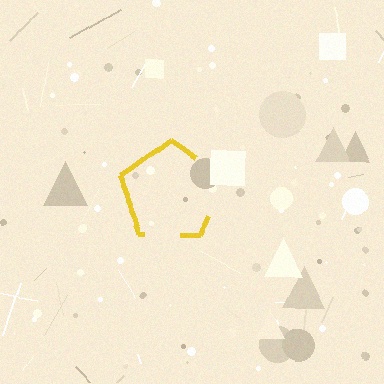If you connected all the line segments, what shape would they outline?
They would outline a pentagon.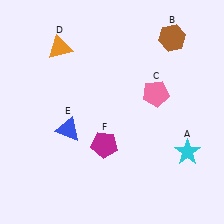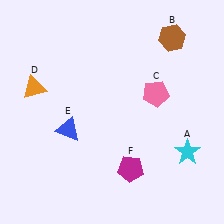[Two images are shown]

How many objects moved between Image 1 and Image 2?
2 objects moved between the two images.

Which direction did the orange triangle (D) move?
The orange triangle (D) moved down.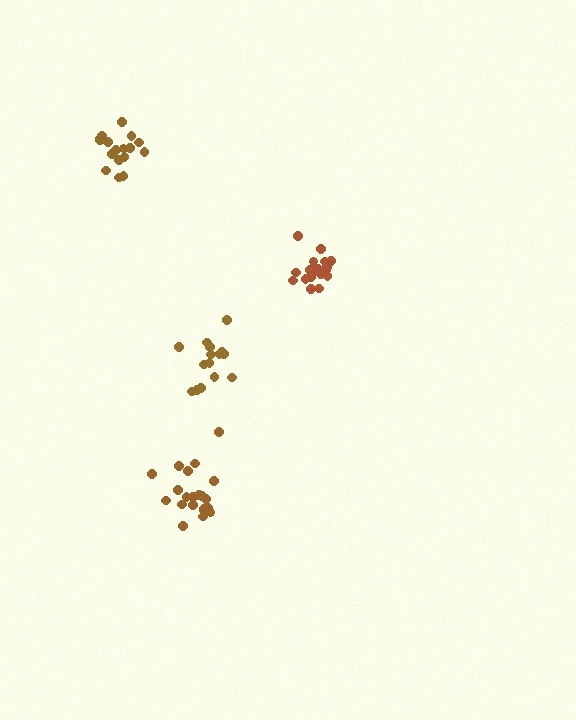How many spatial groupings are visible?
There are 4 spatial groupings.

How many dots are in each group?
Group 1: 17 dots, Group 2: 16 dots, Group 3: 21 dots, Group 4: 21 dots (75 total).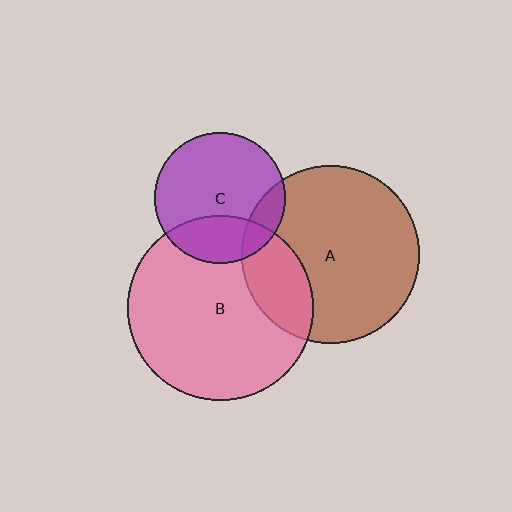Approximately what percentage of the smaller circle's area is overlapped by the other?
Approximately 30%.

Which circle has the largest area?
Circle B (pink).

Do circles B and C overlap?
Yes.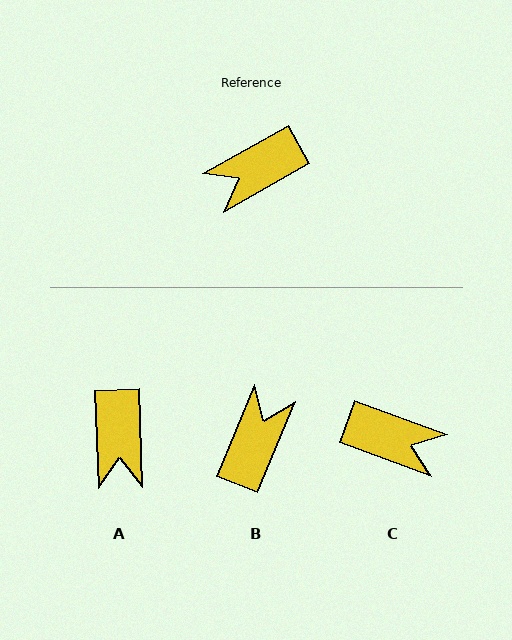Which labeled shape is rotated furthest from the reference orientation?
B, about 142 degrees away.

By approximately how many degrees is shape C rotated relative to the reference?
Approximately 130 degrees counter-clockwise.